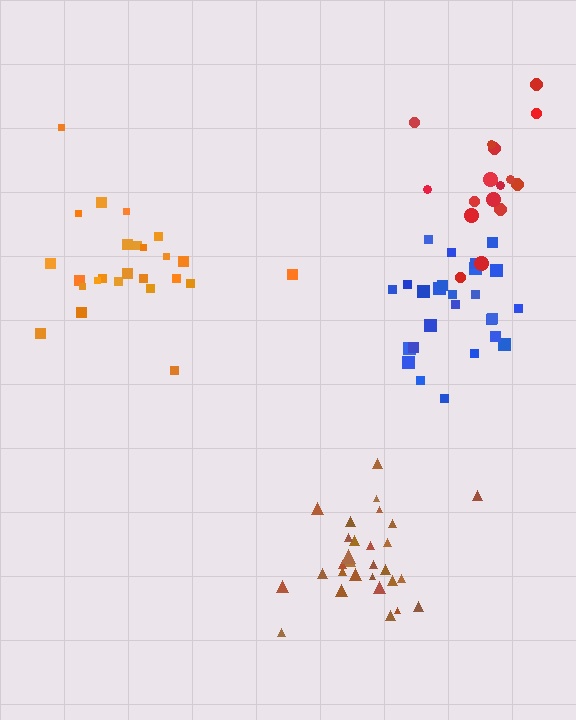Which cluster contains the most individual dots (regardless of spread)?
Brown (31).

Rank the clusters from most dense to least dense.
blue, brown, orange, red.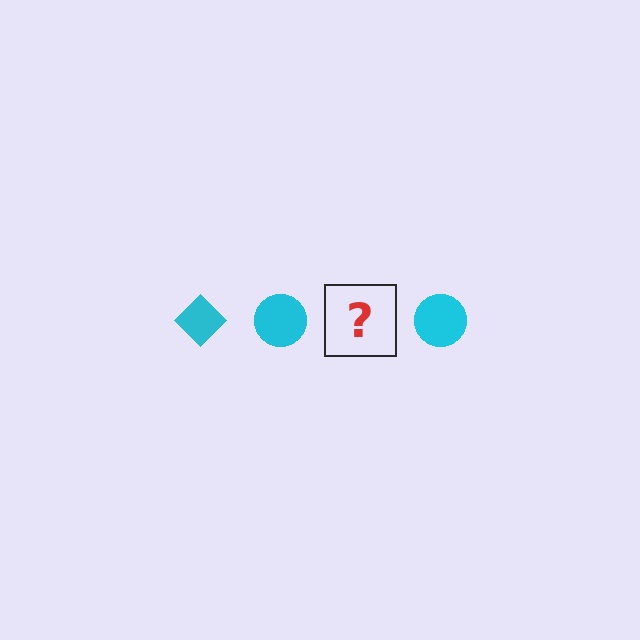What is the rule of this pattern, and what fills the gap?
The rule is that the pattern cycles through diamond, circle shapes in cyan. The gap should be filled with a cyan diamond.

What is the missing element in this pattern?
The missing element is a cyan diamond.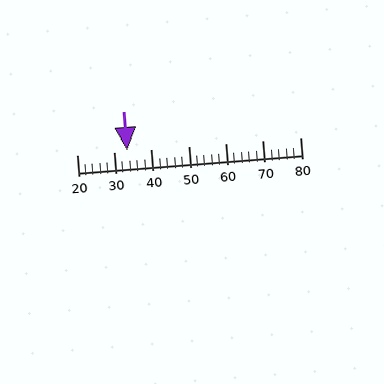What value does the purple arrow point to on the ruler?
The purple arrow points to approximately 34.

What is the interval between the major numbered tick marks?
The major tick marks are spaced 10 units apart.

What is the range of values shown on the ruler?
The ruler shows values from 20 to 80.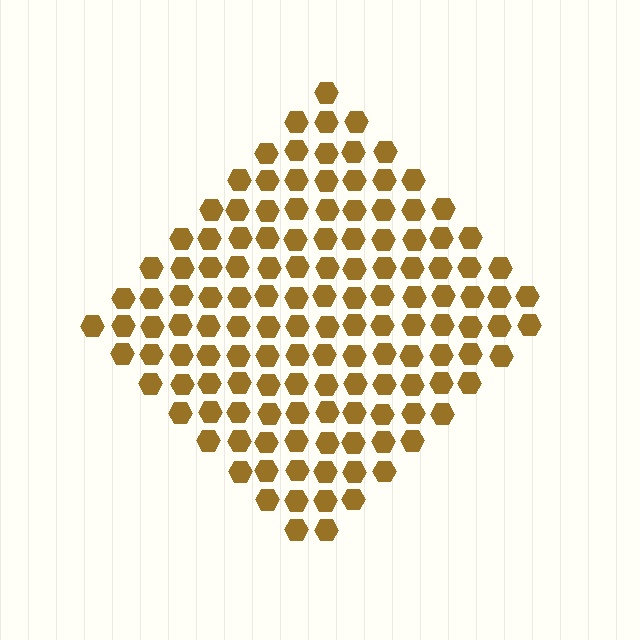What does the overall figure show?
The overall figure shows a diamond.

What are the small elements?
The small elements are hexagons.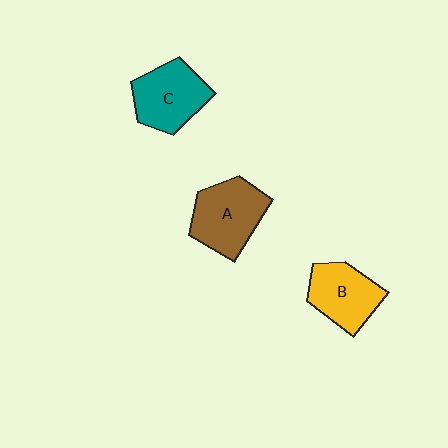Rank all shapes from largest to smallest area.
From largest to smallest: A (brown), C (teal), B (yellow).